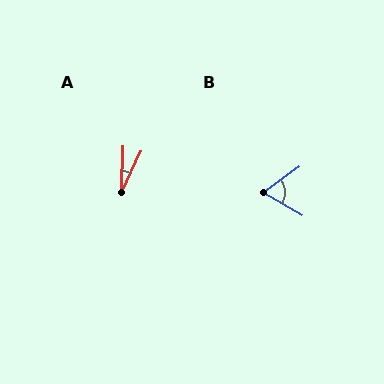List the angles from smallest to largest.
A (23°), B (66°).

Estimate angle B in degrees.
Approximately 66 degrees.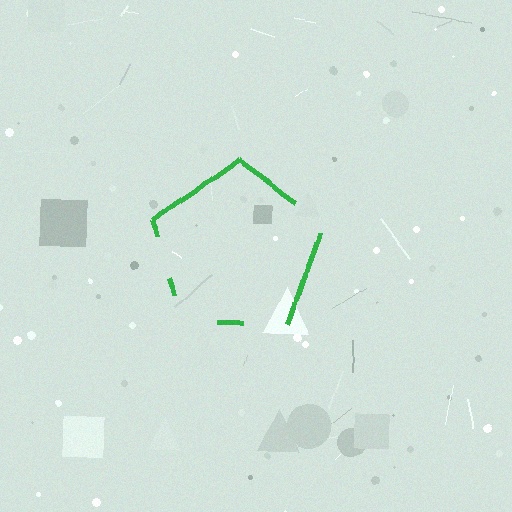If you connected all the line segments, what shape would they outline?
They would outline a pentagon.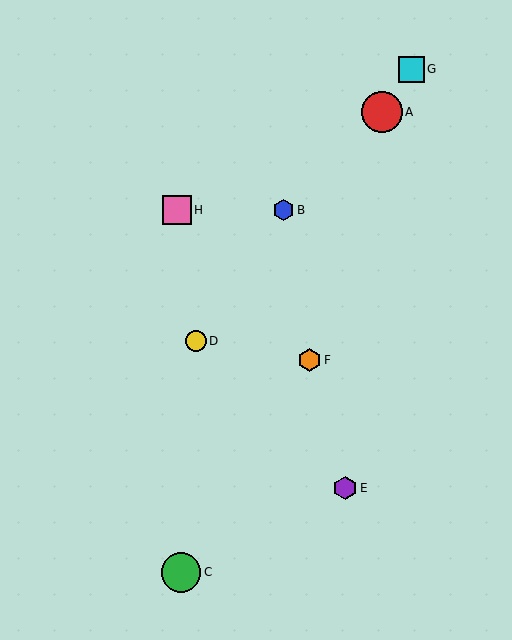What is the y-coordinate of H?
Object H is at y≈210.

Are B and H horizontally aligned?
Yes, both are at y≈210.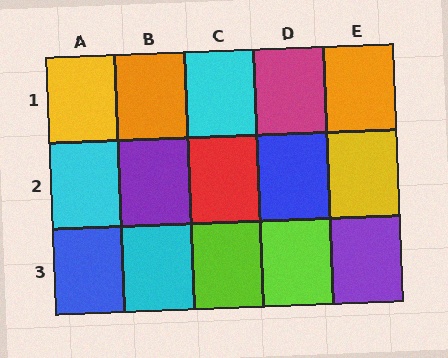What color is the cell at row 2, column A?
Cyan.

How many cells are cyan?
3 cells are cyan.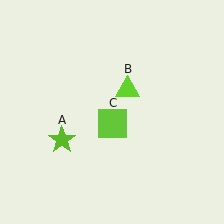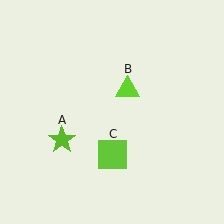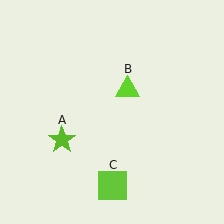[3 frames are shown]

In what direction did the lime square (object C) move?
The lime square (object C) moved down.